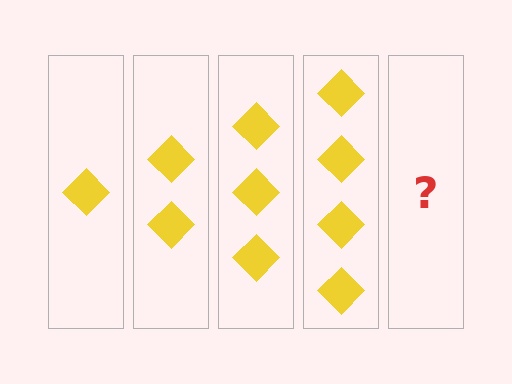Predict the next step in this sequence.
The next step is 5 diamonds.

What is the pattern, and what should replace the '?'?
The pattern is that each step adds one more diamond. The '?' should be 5 diamonds.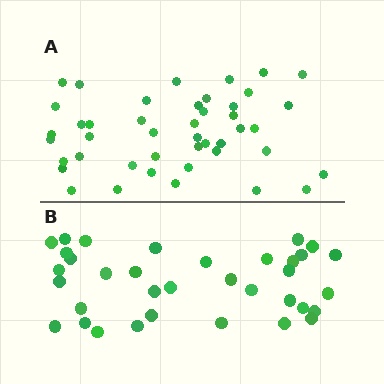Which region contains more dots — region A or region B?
Region A (the top region) has more dots.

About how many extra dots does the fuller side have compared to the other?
Region A has roughly 8 or so more dots than region B.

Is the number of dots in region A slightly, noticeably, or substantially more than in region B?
Region A has noticeably more, but not dramatically so. The ratio is roughly 1.3 to 1.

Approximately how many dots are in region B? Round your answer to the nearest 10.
About 40 dots. (The exact count is 35, which rounds to 40.)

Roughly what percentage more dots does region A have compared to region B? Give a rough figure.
About 25% more.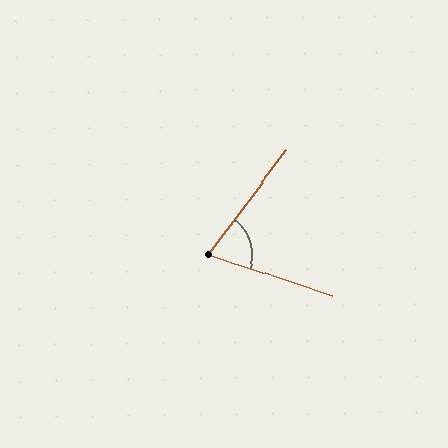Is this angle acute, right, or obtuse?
It is acute.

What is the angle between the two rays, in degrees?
Approximately 72 degrees.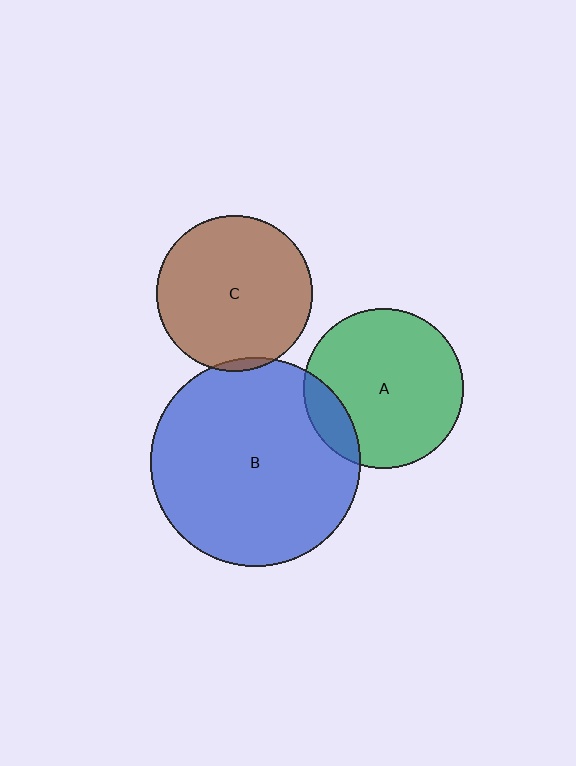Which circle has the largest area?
Circle B (blue).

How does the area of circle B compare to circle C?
Approximately 1.8 times.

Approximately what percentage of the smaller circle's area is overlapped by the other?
Approximately 15%.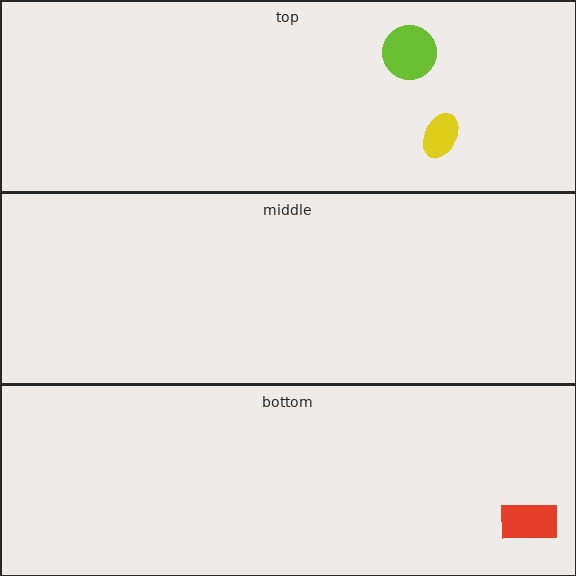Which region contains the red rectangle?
The bottom region.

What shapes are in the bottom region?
The red rectangle.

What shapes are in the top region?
The yellow ellipse, the lime circle.